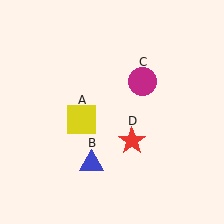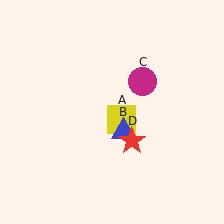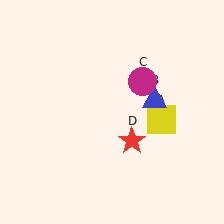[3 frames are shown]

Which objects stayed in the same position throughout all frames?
Magenta circle (object C) and red star (object D) remained stationary.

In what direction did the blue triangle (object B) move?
The blue triangle (object B) moved up and to the right.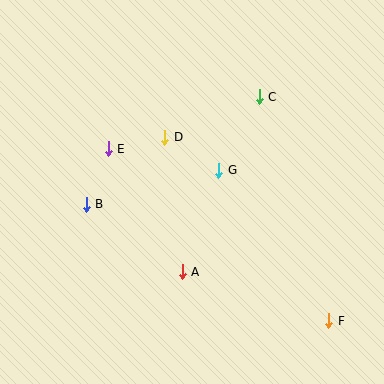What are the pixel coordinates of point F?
Point F is at (329, 321).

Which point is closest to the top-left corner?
Point E is closest to the top-left corner.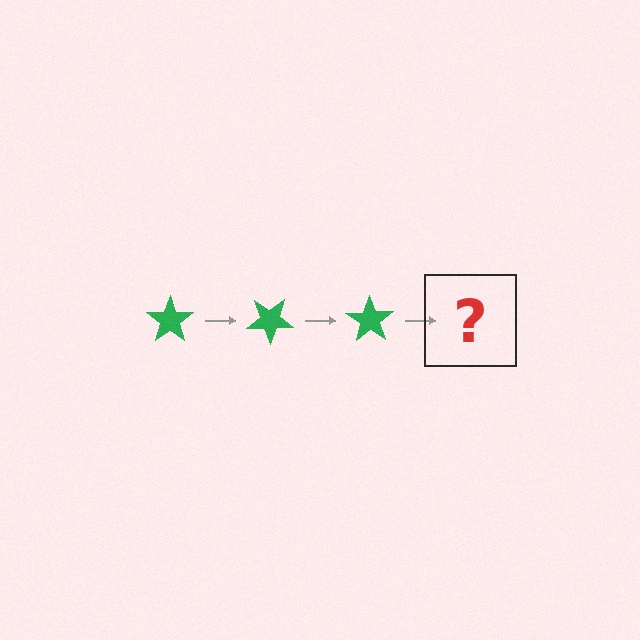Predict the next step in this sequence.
The next step is a green star rotated 105 degrees.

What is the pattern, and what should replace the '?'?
The pattern is that the star rotates 35 degrees each step. The '?' should be a green star rotated 105 degrees.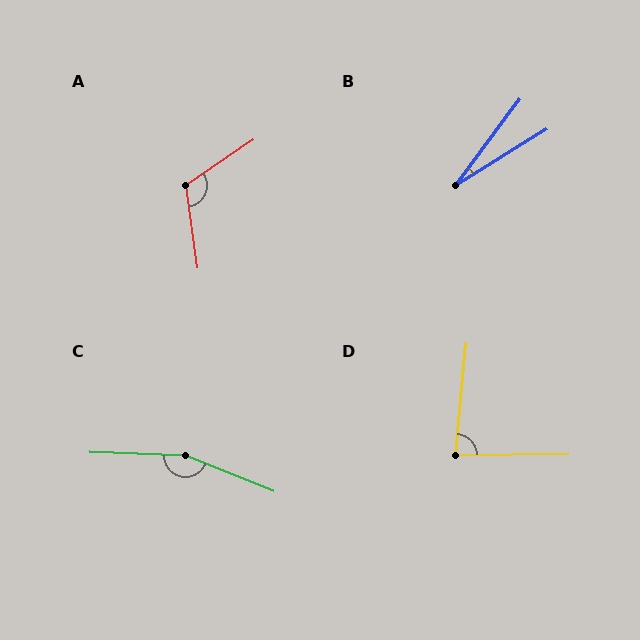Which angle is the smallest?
B, at approximately 22 degrees.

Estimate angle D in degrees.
Approximately 84 degrees.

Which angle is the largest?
C, at approximately 160 degrees.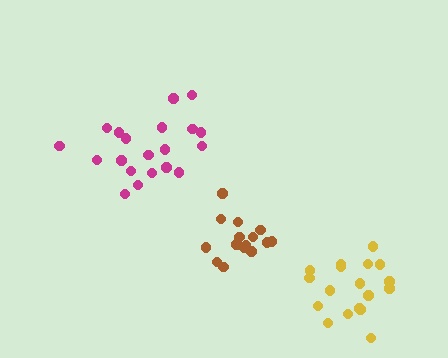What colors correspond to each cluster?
The clusters are colored: yellow, brown, magenta.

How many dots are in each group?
Group 1: 18 dots, Group 2: 15 dots, Group 3: 20 dots (53 total).